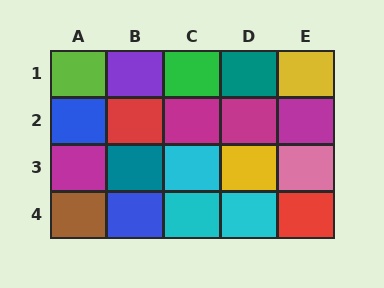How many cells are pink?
1 cell is pink.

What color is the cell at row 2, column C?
Magenta.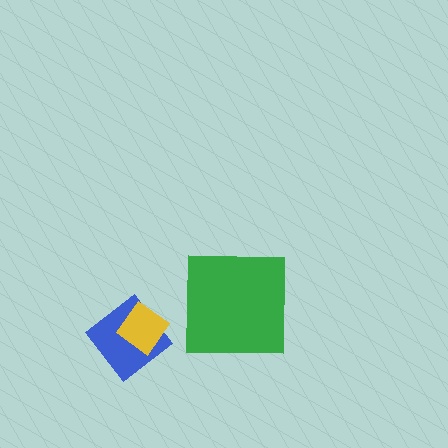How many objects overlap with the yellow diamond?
1 object overlaps with the yellow diamond.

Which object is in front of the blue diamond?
The yellow diamond is in front of the blue diamond.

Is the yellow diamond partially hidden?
No, no other shape covers it.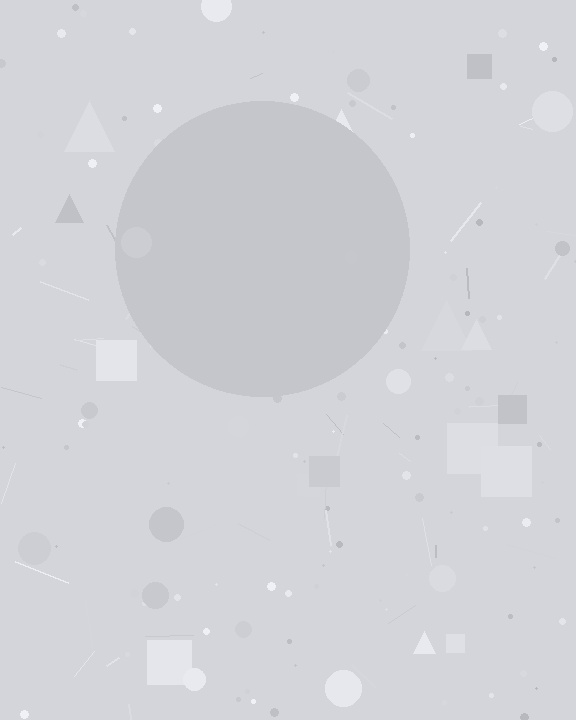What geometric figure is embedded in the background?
A circle is embedded in the background.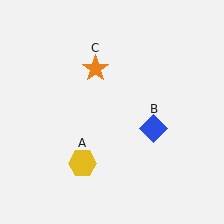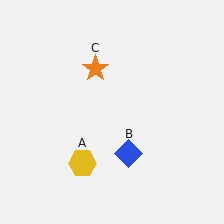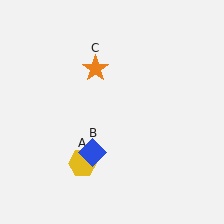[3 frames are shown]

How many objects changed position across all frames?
1 object changed position: blue diamond (object B).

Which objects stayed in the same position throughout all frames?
Yellow hexagon (object A) and orange star (object C) remained stationary.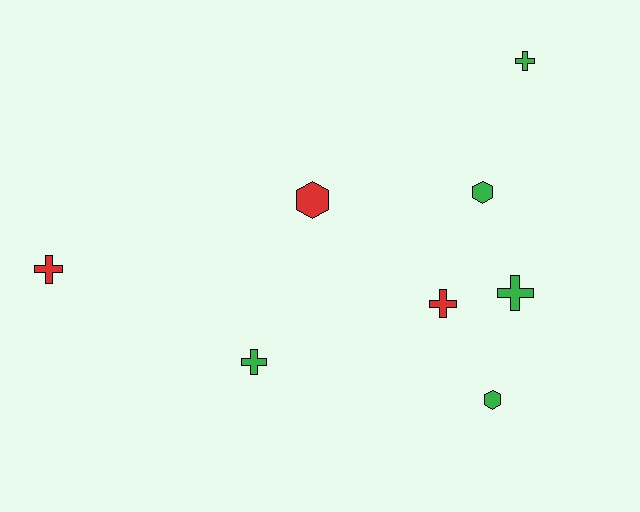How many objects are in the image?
There are 8 objects.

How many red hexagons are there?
There is 1 red hexagon.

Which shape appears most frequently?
Cross, with 5 objects.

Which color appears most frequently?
Green, with 5 objects.